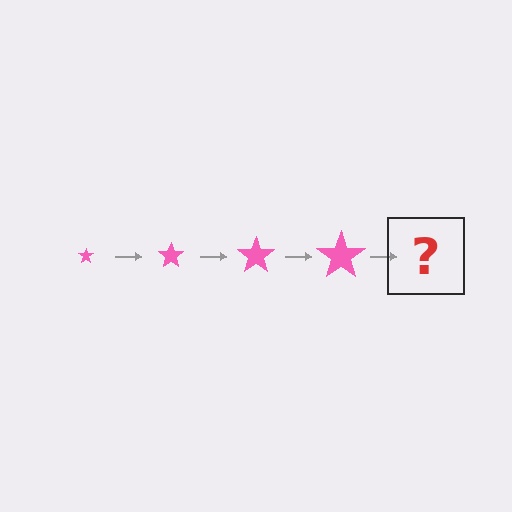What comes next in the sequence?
The next element should be a pink star, larger than the previous one.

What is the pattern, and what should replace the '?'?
The pattern is that the star gets progressively larger each step. The '?' should be a pink star, larger than the previous one.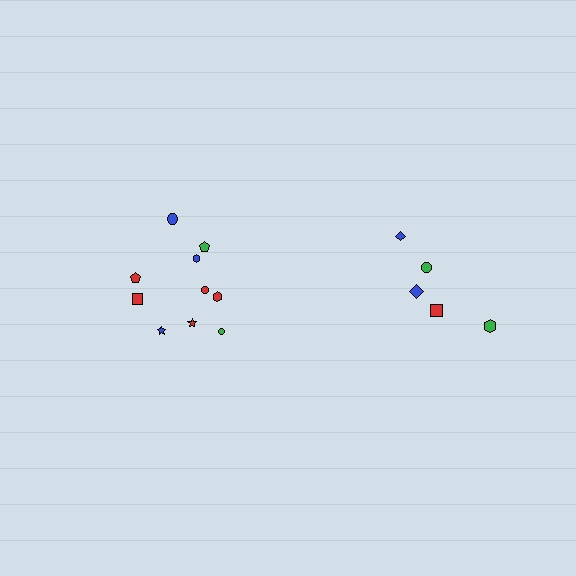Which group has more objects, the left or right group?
The left group.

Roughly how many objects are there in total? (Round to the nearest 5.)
Roughly 15 objects in total.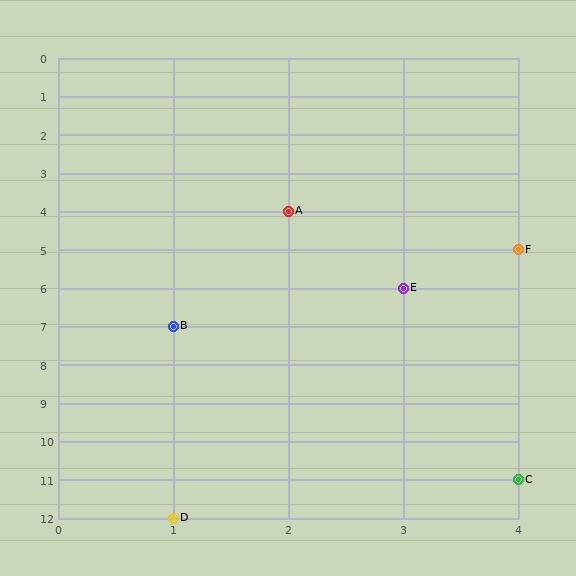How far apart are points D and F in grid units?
Points D and F are 3 columns and 7 rows apart (about 7.6 grid units diagonally).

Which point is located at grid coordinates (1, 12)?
Point D is at (1, 12).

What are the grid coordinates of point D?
Point D is at grid coordinates (1, 12).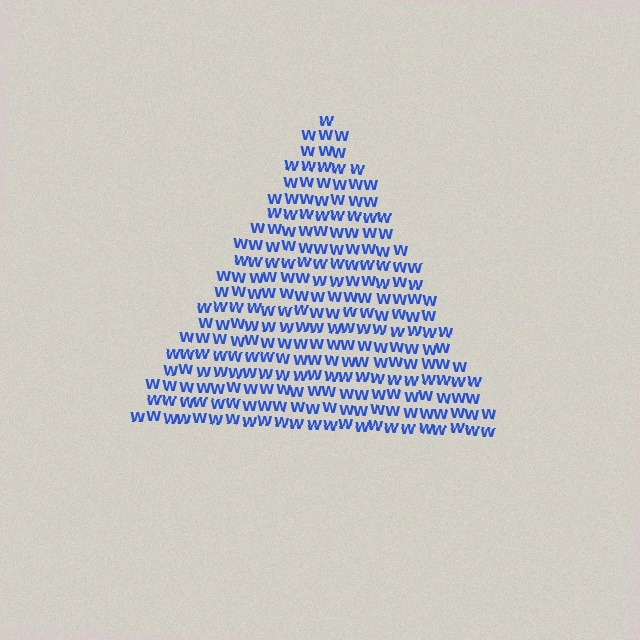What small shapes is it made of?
It is made of small letter W's.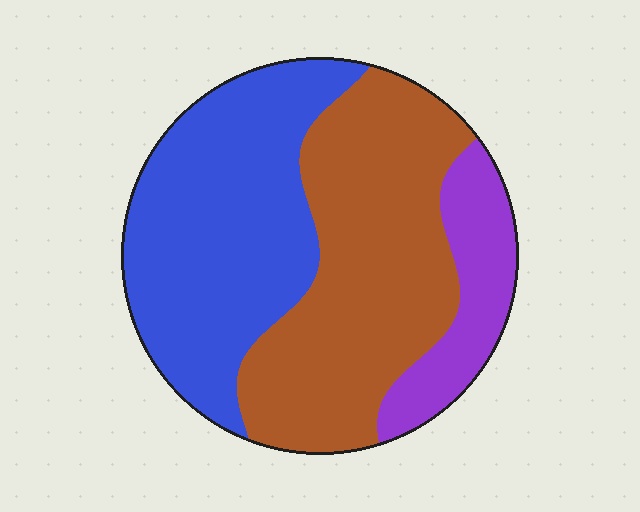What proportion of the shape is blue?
Blue takes up between a third and a half of the shape.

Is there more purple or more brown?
Brown.